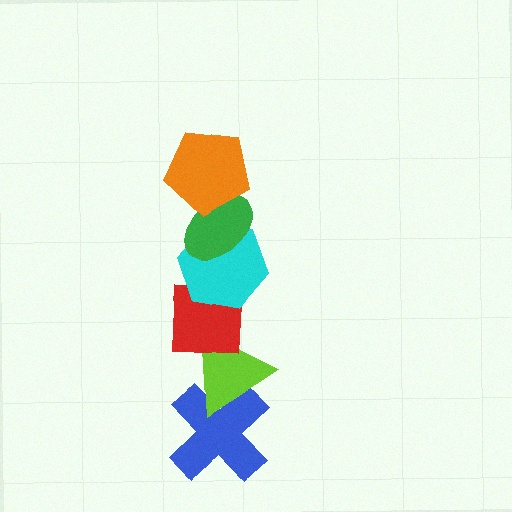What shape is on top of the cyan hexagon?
The green ellipse is on top of the cyan hexagon.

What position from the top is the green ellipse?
The green ellipse is 2nd from the top.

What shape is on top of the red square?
The cyan hexagon is on top of the red square.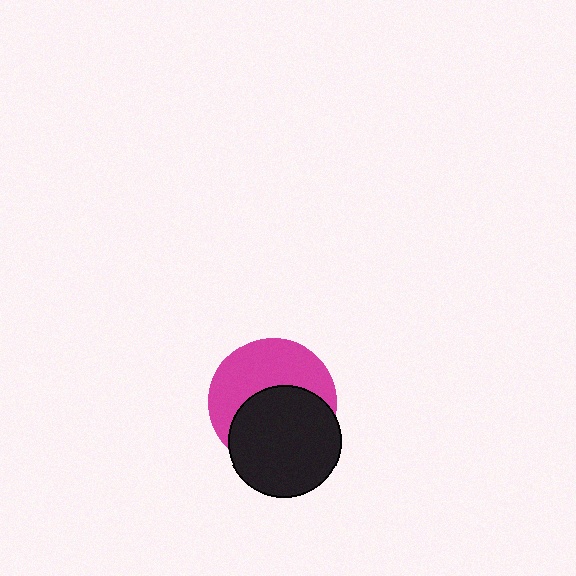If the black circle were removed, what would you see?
You would see the complete magenta circle.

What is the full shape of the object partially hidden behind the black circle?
The partially hidden object is a magenta circle.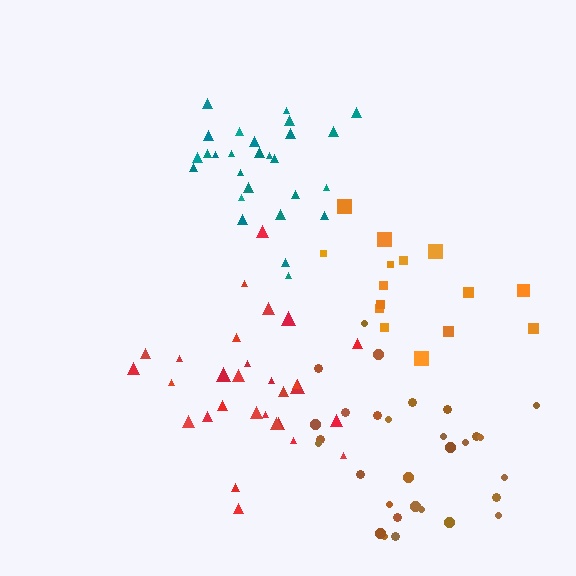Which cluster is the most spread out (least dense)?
Orange.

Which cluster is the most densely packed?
Teal.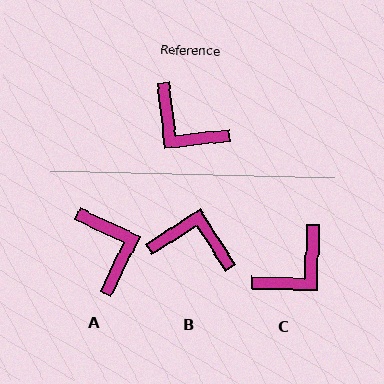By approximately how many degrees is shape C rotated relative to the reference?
Approximately 81 degrees counter-clockwise.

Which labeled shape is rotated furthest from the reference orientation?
B, about 154 degrees away.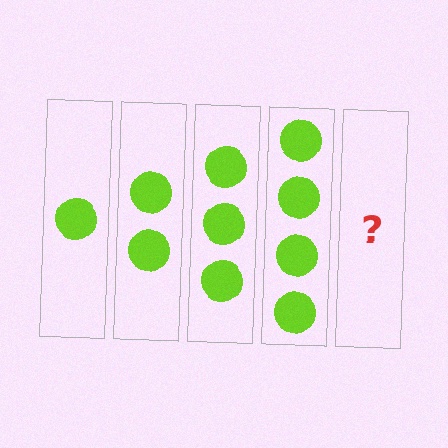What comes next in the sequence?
The next element should be 5 circles.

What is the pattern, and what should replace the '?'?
The pattern is that each step adds one more circle. The '?' should be 5 circles.